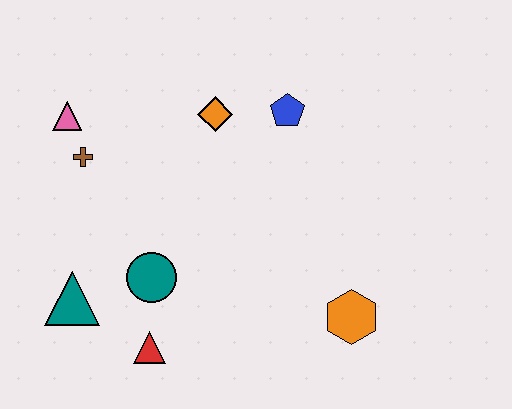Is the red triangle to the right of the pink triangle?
Yes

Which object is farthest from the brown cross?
The orange hexagon is farthest from the brown cross.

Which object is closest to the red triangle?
The teal circle is closest to the red triangle.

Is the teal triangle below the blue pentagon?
Yes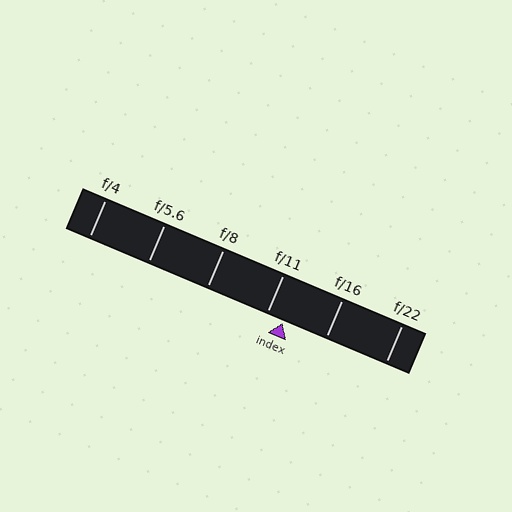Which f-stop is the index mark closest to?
The index mark is closest to f/11.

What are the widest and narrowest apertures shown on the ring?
The widest aperture shown is f/4 and the narrowest is f/22.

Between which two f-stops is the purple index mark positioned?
The index mark is between f/11 and f/16.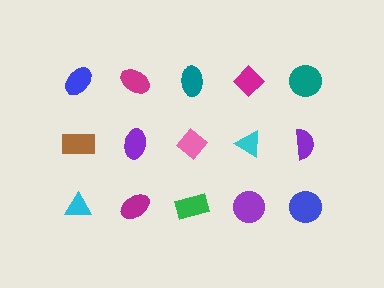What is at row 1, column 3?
A teal ellipse.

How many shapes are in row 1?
5 shapes.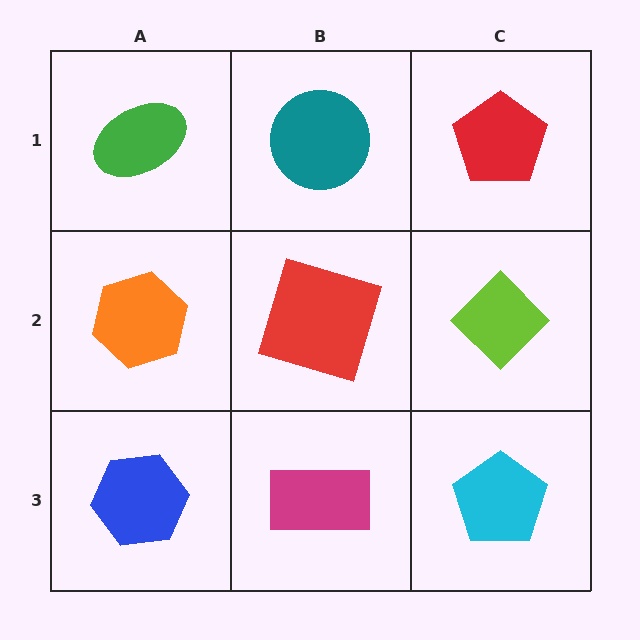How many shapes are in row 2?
3 shapes.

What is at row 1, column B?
A teal circle.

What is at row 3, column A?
A blue hexagon.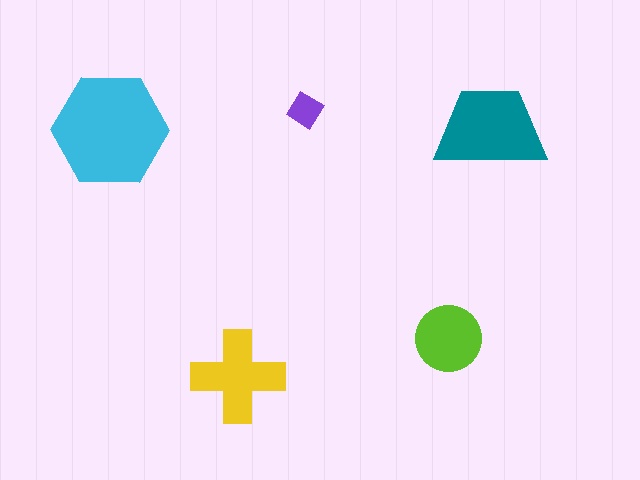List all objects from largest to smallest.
The cyan hexagon, the teal trapezoid, the yellow cross, the lime circle, the purple diamond.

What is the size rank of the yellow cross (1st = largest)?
3rd.